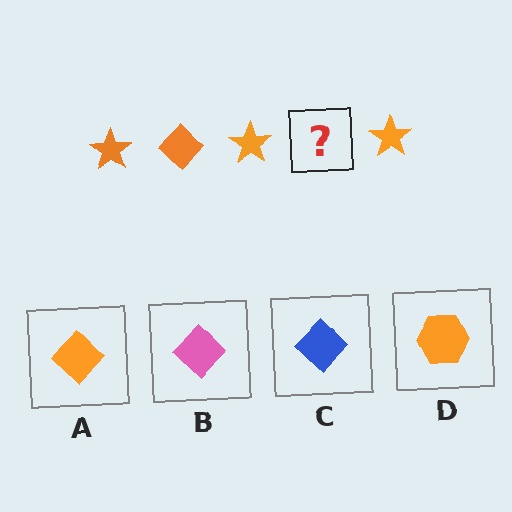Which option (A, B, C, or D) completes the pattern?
A.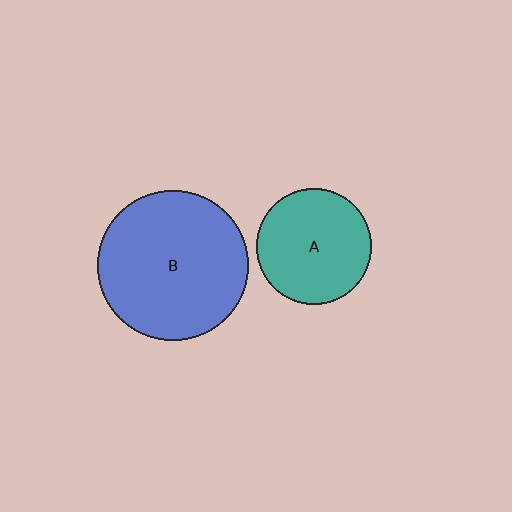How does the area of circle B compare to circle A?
Approximately 1.7 times.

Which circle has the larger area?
Circle B (blue).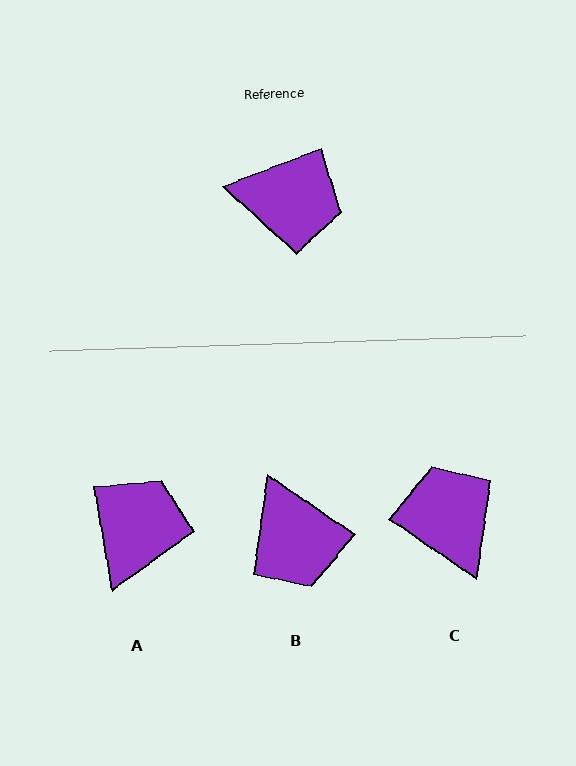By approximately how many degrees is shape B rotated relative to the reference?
Approximately 56 degrees clockwise.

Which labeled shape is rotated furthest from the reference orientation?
C, about 124 degrees away.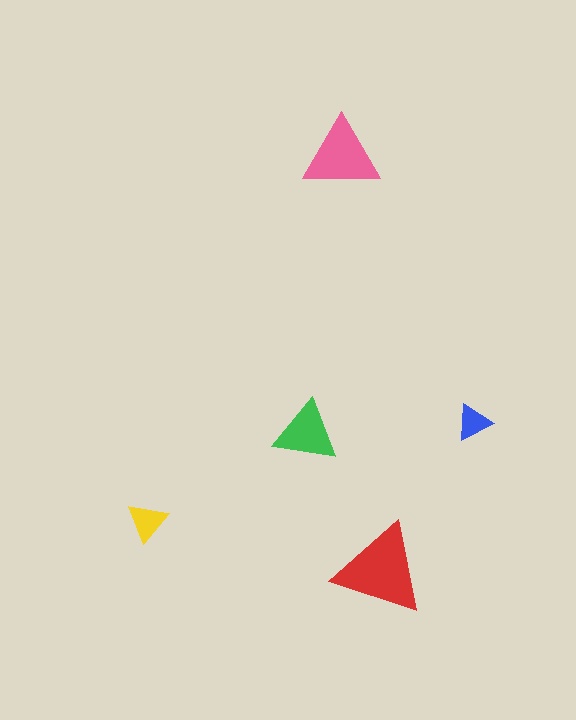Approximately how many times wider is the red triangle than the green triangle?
About 1.5 times wider.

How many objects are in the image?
There are 5 objects in the image.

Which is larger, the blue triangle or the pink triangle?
The pink one.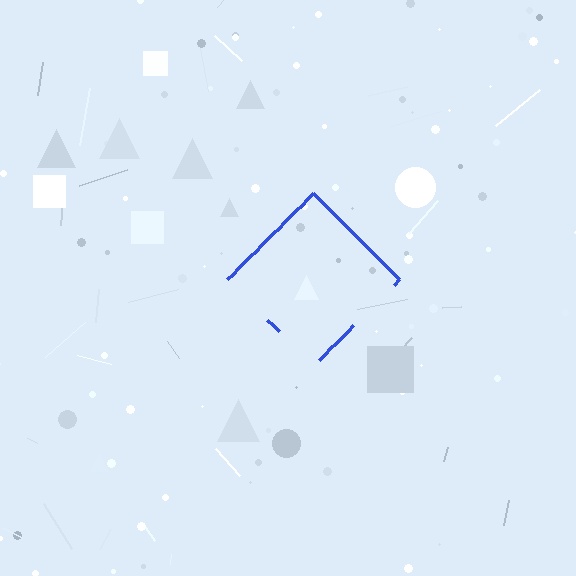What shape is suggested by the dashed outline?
The dashed outline suggests a diamond.